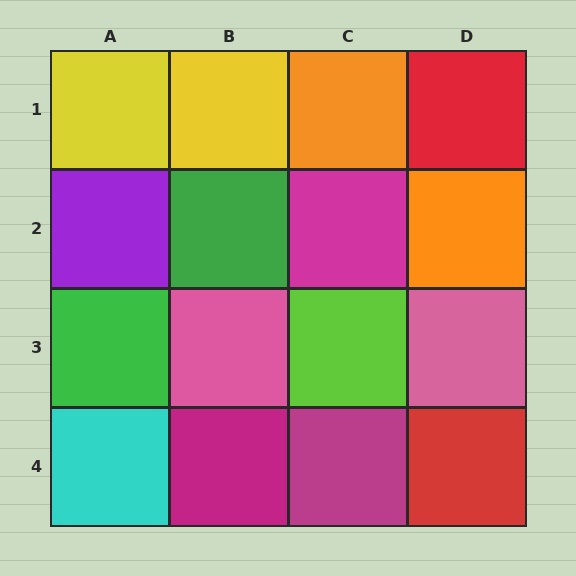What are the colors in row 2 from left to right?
Purple, green, magenta, orange.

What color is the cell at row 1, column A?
Yellow.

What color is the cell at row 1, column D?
Red.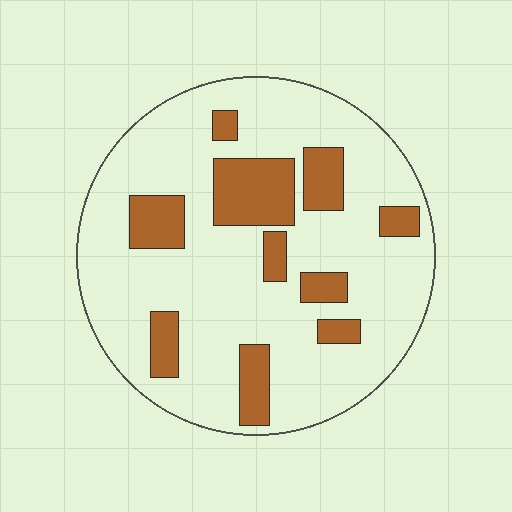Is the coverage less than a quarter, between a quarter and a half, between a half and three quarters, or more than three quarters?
Less than a quarter.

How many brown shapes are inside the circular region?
10.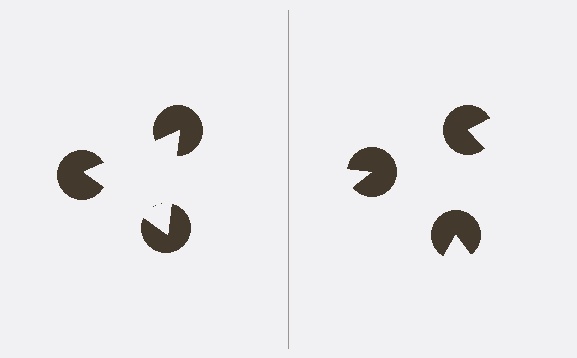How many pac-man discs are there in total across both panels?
6 — 3 on each side.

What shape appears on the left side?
An illusory triangle.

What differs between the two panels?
The pac-man discs are positioned identically on both sides; only the wedge orientations differ. On the left they align to a triangle; on the right they are misaligned.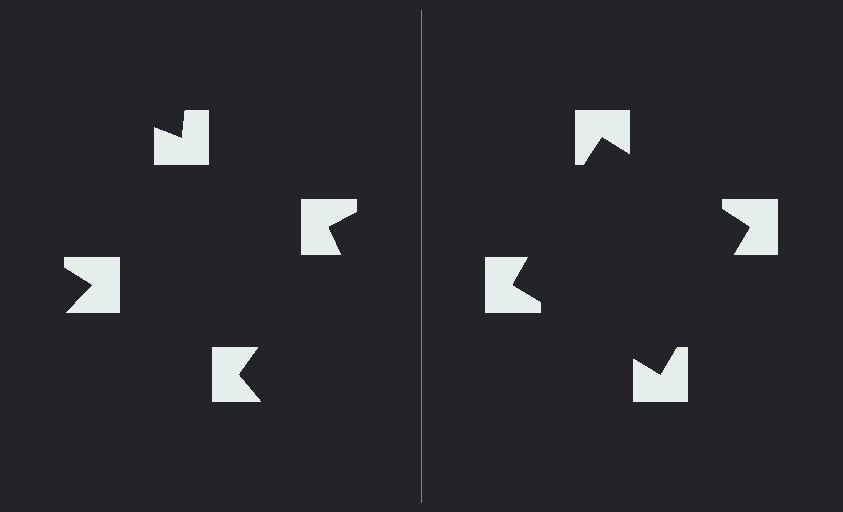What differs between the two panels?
The notched squares are positioned identically on both sides; only the wedge orientations differ. On the right they align to a square; on the left they are misaligned.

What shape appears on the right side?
An illusory square.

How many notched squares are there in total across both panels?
8 — 4 on each side.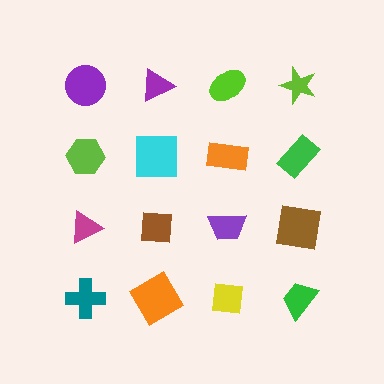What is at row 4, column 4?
A green trapezoid.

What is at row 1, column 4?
A lime star.